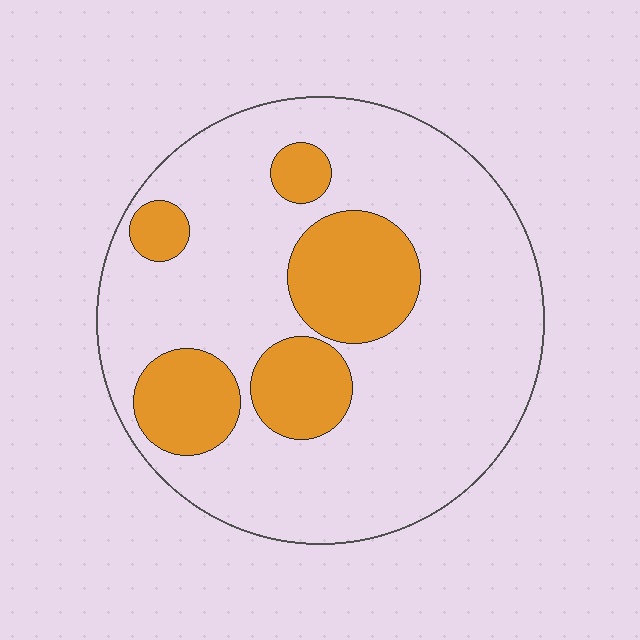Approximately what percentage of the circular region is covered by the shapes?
Approximately 25%.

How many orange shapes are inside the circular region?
5.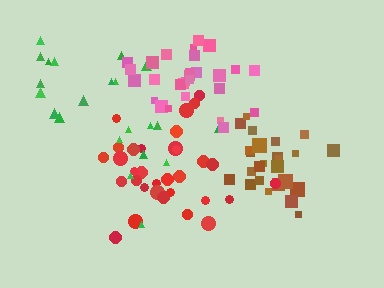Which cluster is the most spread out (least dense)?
Green.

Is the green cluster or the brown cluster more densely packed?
Brown.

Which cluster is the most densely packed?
Brown.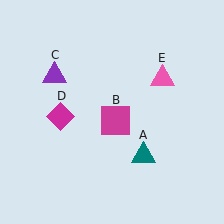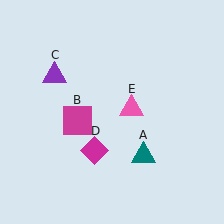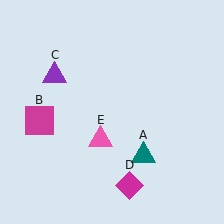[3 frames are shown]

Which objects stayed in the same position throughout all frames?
Teal triangle (object A) and purple triangle (object C) remained stationary.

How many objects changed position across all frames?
3 objects changed position: magenta square (object B), magenta diamond (object D), pink triangle (object E).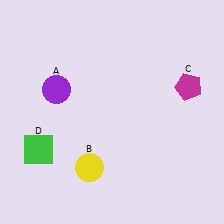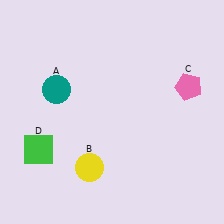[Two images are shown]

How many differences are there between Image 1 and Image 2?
There are 2 differences between the two images.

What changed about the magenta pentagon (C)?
In Image 1, C is magenta. In Image 2, it changed to pink.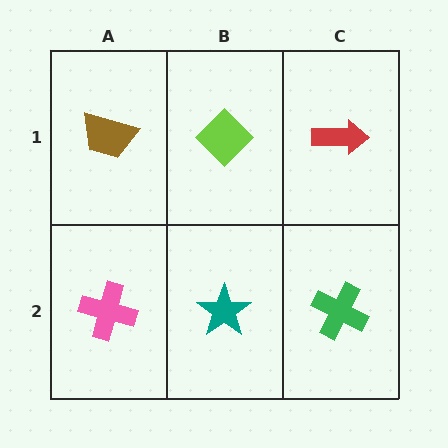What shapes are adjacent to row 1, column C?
A green cross (row 2, column C), a lime diamond (row 1, column B).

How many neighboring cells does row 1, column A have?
2.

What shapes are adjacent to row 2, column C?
A red arrow (row 1, column C), a teal star (row 2, column B).